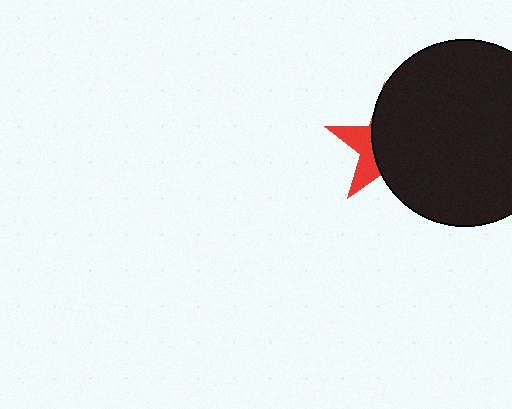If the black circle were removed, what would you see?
You would see the complete red star.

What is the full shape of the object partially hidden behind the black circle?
The partially hidden object is a red star.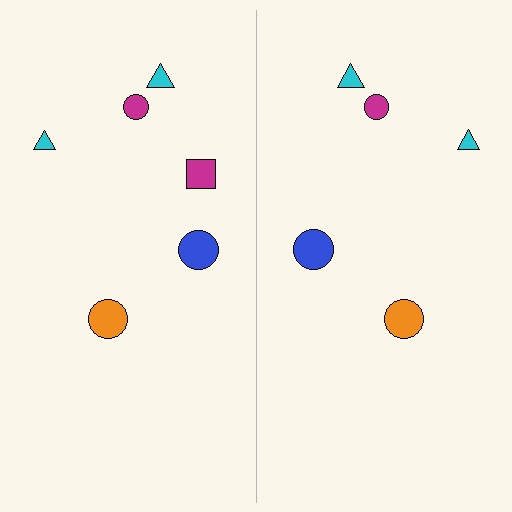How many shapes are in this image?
There are 11 shapes in this image.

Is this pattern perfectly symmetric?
No, the pattern is not perfectly symmetric. A magenta square is missing from the right side.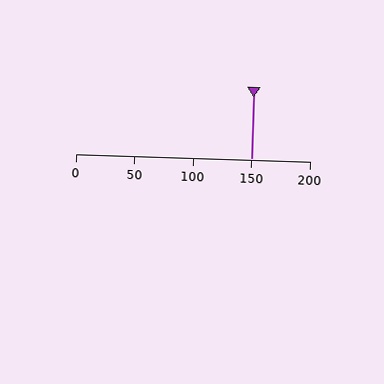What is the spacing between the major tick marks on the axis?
The major ticks are spaced 50 apart.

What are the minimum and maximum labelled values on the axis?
The axis runs from 0 to 200.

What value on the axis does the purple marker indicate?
The marker indicates approximately 150.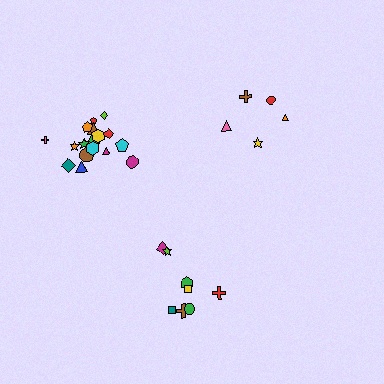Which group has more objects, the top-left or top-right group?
The top-left group.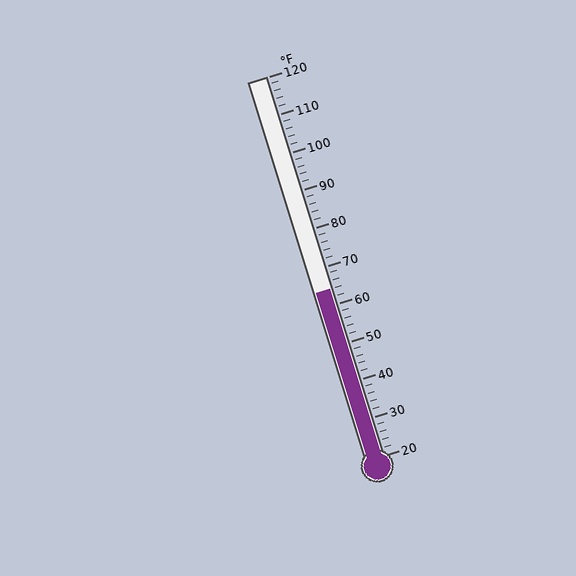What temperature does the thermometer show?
The thermometer shows approximately 64°F.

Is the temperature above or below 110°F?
The temperature is below 110°F.